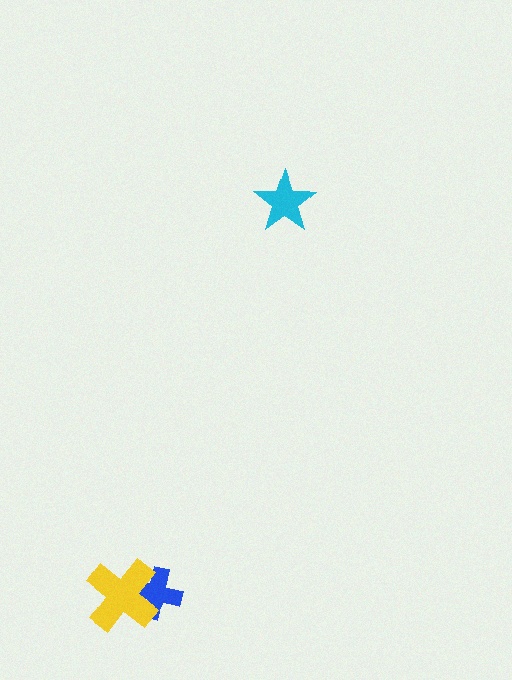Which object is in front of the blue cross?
The yellow cross is in front of the blue cross.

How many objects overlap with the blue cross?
1 object overlaps with the blue cross.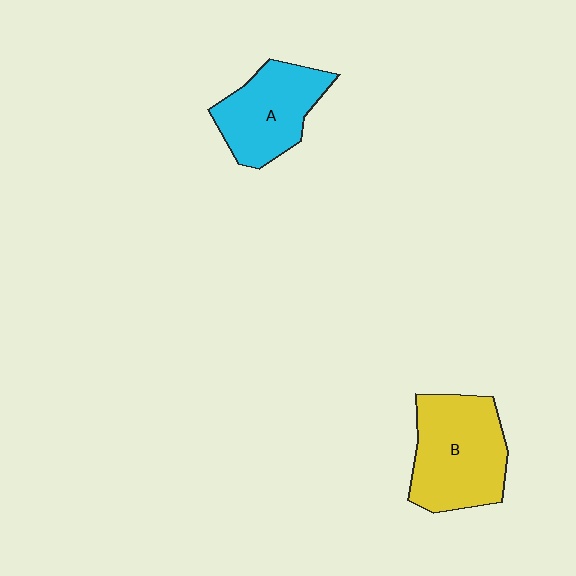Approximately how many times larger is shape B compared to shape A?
Approximately 1.3 times.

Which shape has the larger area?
Shape B (yellow).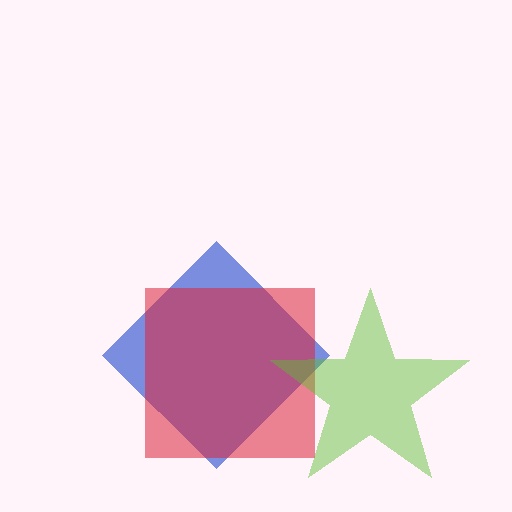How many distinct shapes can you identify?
There are 3 distinct shapes: a blue diamond, a red square, a lime star.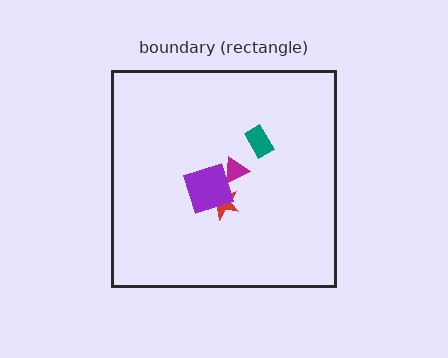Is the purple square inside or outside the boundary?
Inside.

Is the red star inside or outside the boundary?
Inside.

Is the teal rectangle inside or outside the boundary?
Inside.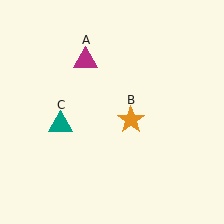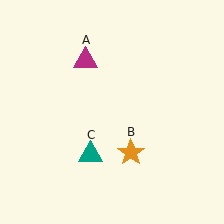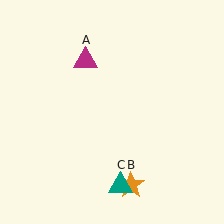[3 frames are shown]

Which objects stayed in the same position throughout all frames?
Magenta triangle (object A) remained stationary.